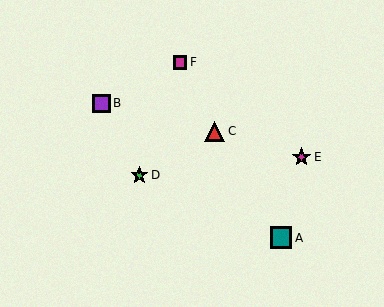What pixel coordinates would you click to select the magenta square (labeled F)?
Click at (180, 62) to select the magenta square F.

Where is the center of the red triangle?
The center of the red triangle is at (215, 131).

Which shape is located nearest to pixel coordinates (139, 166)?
The green star (labeled D) at (139, 175) is nearest to that location.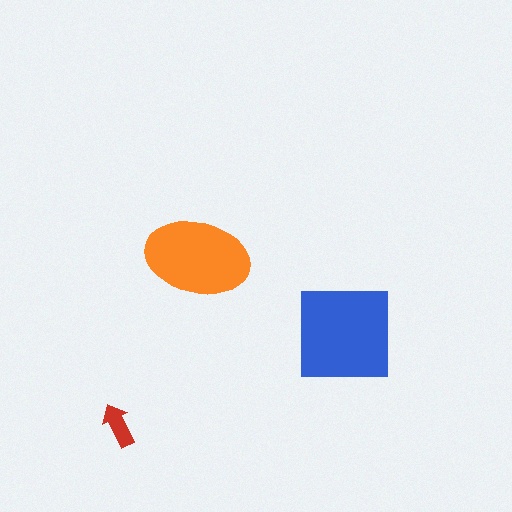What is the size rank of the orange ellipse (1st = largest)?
2nd.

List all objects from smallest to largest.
The red arrow, the orange ellipse, the blue square.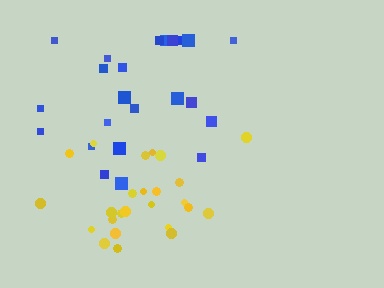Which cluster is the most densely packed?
Yellow.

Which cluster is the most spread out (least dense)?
Blue.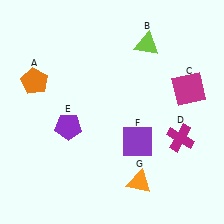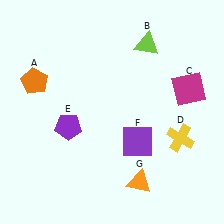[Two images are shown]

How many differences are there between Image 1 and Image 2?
There is 1 difference between the two images.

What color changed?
The cross (D) changed from magenta in Image 1 to yellow in Image 2.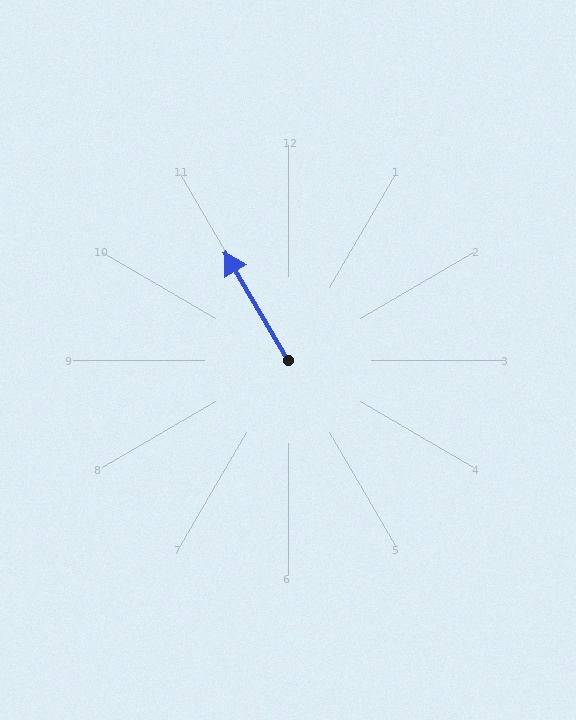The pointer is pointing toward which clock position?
Roughly 11 o'clock.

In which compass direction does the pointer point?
Northwest.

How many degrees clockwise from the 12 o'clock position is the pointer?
Approximately 329 degrees.